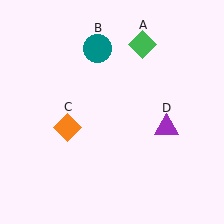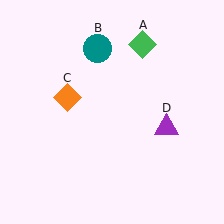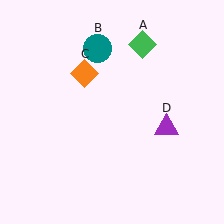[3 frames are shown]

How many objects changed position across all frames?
1 object changed position: orange diamond (object C).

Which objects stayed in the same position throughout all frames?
Green diamond (object A) and teal circle (object B) and purple triangle (object D) remained stationary.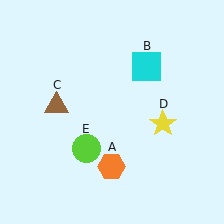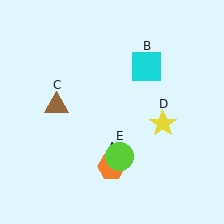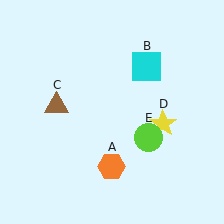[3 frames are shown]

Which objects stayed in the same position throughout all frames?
Orange hexagon (object A) and cyan square (object B) and brown triangle (object C) and yellow star (object D) remained stationary.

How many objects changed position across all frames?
1 object changed position: lime circle (object E).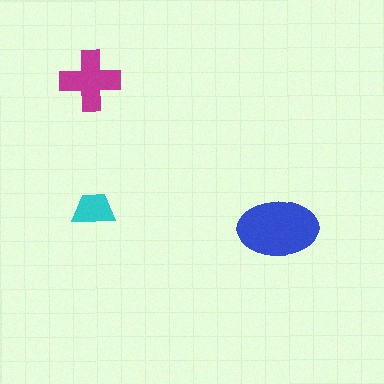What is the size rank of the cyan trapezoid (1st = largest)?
3rd.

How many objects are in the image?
There are 3 objects in the image.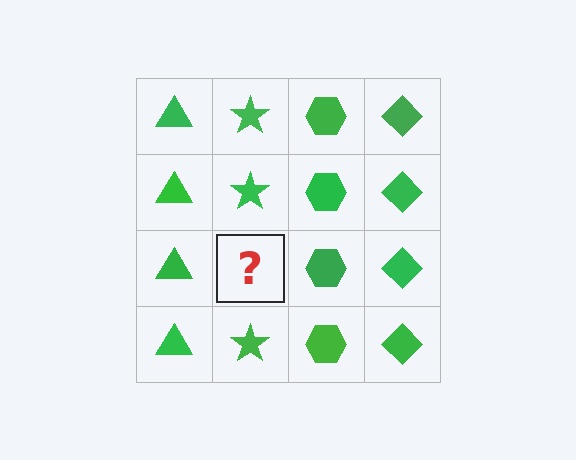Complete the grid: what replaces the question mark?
The question mark should be replaced with a green star.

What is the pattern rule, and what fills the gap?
The rule is that each column has a consistent shape. The gap should be filled with a green star.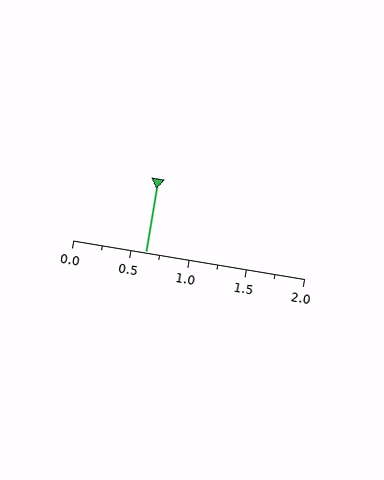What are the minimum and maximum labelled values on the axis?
The axis runs from 0.0 to 2.0.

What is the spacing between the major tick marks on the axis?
The major ticks are spaced 0.5 apart.